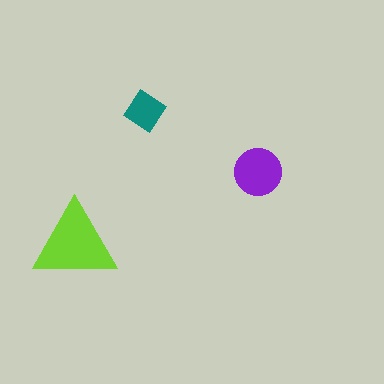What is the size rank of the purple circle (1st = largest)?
2nd.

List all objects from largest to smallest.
The lime triangle, the purple circle, the teal diamond.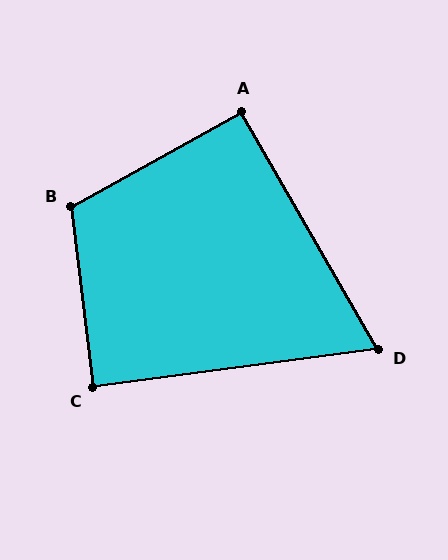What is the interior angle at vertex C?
Approximately 89 degrees (approximately right).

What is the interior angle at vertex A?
Approximately 91 degrees (approximately right).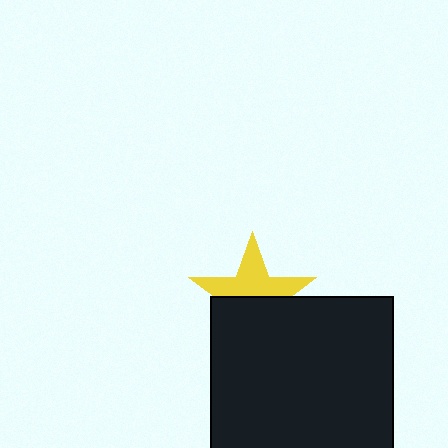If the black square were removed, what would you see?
You would see the complete yellow star.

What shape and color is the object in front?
The object in front is a black square.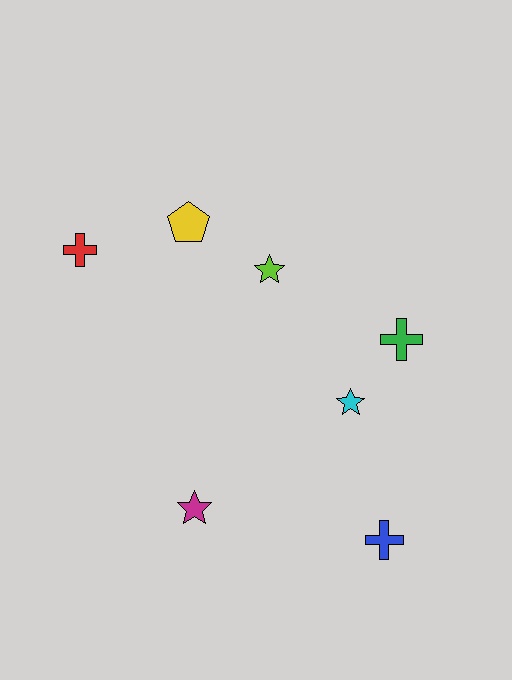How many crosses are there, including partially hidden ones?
There are 3 crosses.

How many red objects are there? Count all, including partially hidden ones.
There is 1 red object.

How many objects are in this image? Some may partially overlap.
There are 7 objects.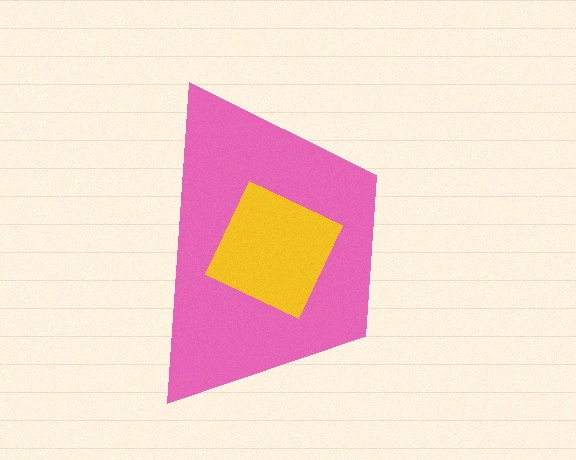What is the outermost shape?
The pink trapezoid.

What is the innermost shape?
The yellow square.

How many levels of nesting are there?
2.